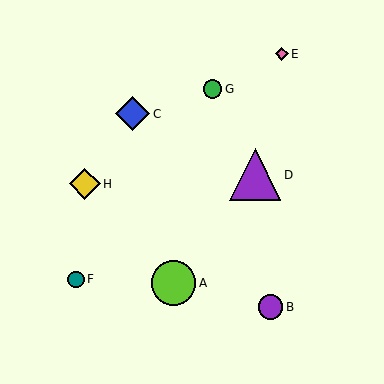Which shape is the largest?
The purple triangle (labeled D) is the largest.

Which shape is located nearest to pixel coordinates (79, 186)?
The yellow diamond (labeled H) at (85, 184) is nearest to that location.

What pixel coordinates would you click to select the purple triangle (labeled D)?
Click at (255, 175) to select the purple triangle D.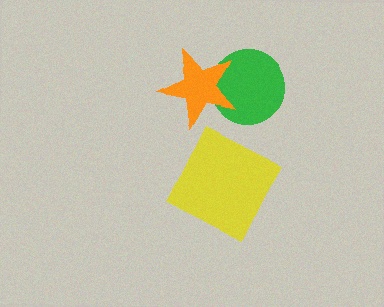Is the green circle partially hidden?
Yes, it is partially covered by another shape.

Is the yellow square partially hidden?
No, no other shape covers it.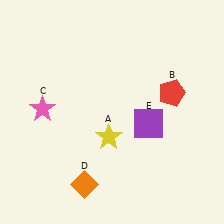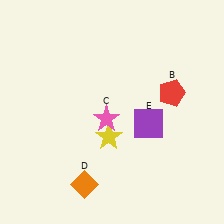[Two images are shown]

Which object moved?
The pink star (C) moved right.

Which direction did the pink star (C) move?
The pink star (C) moved right.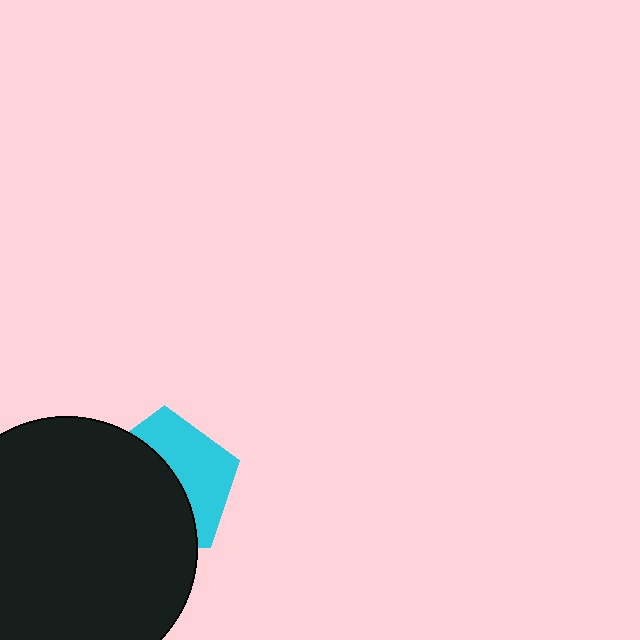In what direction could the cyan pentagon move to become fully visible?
The cyan pentagon could move right. That would shift it out from behind the black circle entirely.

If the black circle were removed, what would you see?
You would see the complete cyan pentagon.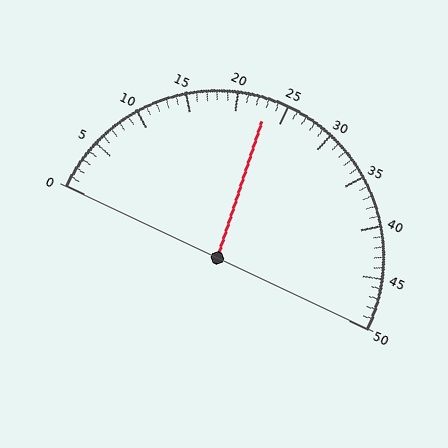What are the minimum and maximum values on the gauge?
The gauge ranges from 0 to 50.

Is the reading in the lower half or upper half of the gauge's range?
The reading is in the lower half of the range (0 to 50).